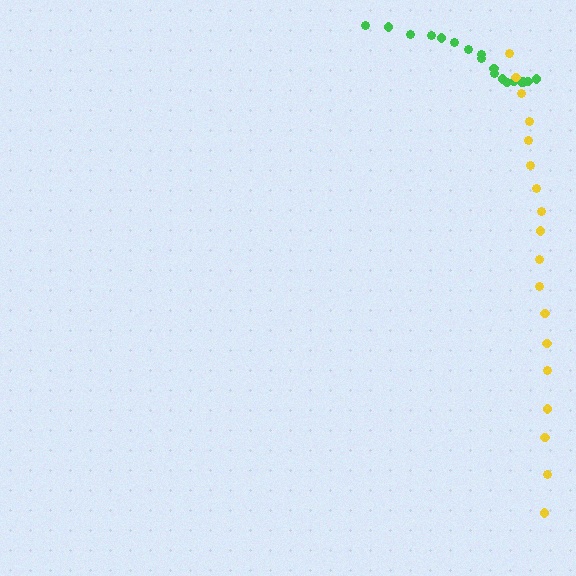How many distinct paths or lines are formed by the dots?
There are 2 distinct paths.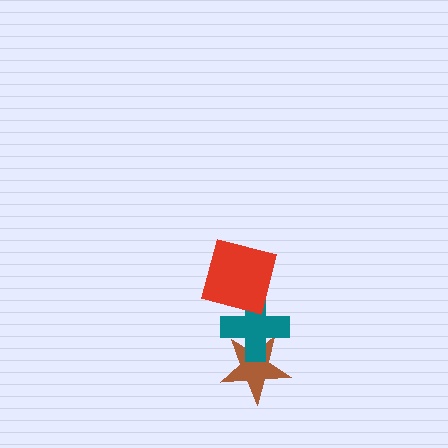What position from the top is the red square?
The red square is 1st from the top.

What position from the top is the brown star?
The brown star is 3rd from the top.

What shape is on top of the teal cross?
The red square is on top of the teal cross.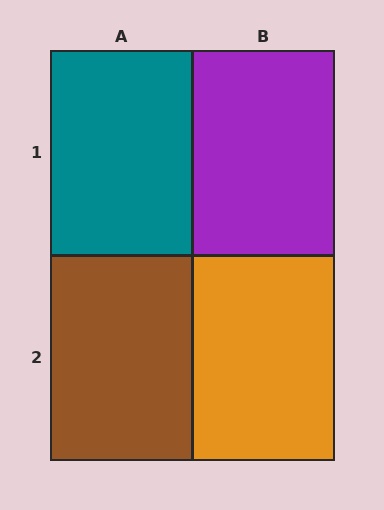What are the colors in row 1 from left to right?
Teal, purple.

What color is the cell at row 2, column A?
Brown.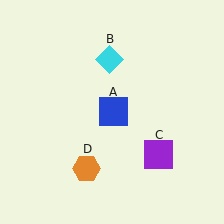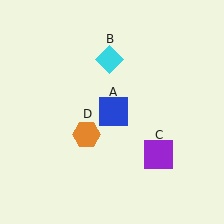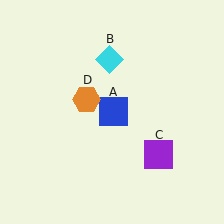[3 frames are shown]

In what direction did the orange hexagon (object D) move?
The orange hexagon (object D) moved up.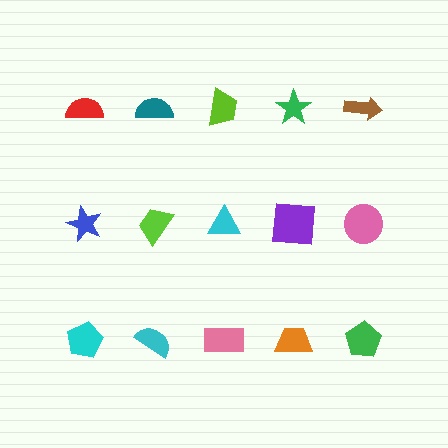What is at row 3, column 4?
An orange trapezoid.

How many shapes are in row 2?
5 shapes.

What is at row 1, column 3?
A lime trapezoid.